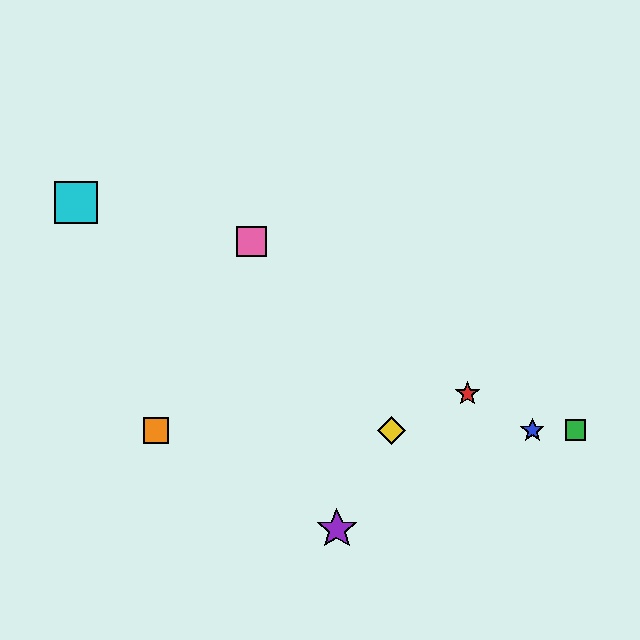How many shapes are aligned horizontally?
4 shapes (the blue star, the green square, the yellow diamond, the orange square) are aligned horizontally.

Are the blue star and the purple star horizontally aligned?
No, the blue star is at y≈430 and the purple star is at y≈529.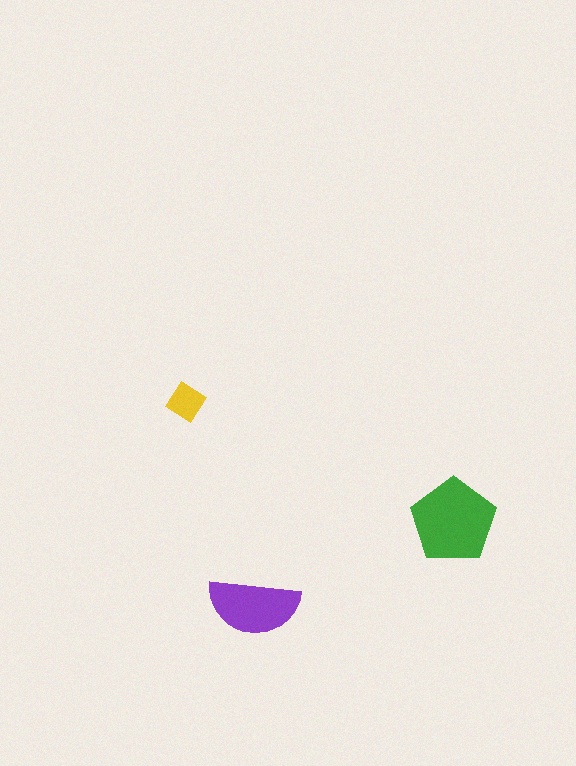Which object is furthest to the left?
The yellow diamond is leftmost.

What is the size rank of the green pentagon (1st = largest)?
1st.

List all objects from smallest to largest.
The yellow diamond, the purple semicircle, the green pentagon.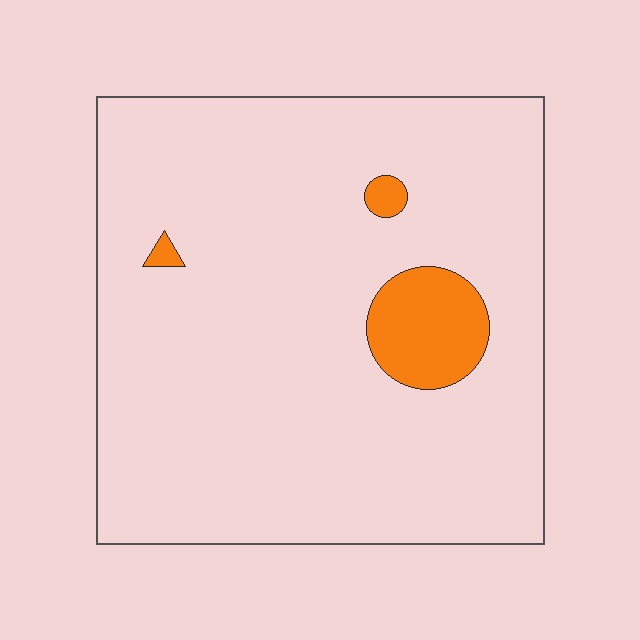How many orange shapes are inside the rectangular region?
3.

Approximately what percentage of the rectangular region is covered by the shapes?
Approximately 5%.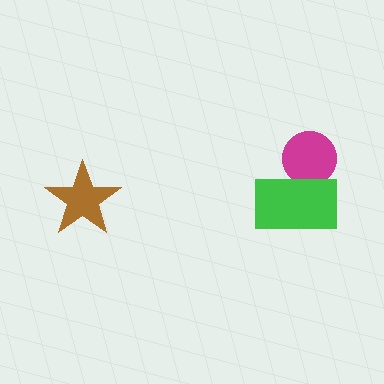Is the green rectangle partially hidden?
No, no other shape covers it.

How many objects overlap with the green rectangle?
1 object overlaps with the green rectangle.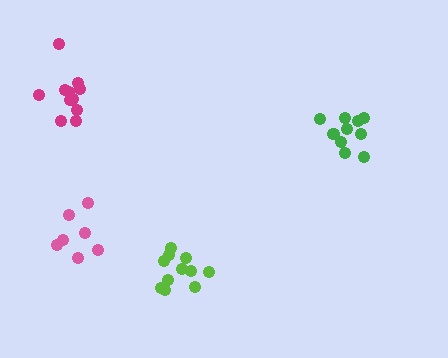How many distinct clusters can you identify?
There are 4 distinct clusters.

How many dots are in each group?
Group 1: 11 dots, Group 2: 10 dots, Group 3: 11 dots, Group 4: 7 dots (39 total).